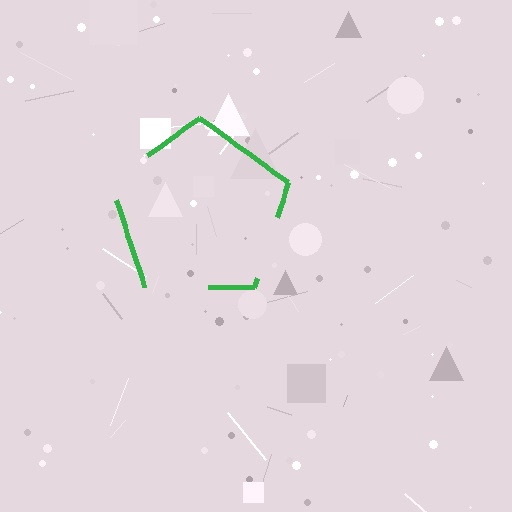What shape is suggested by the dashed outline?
The dashed outline suggests a pentagon.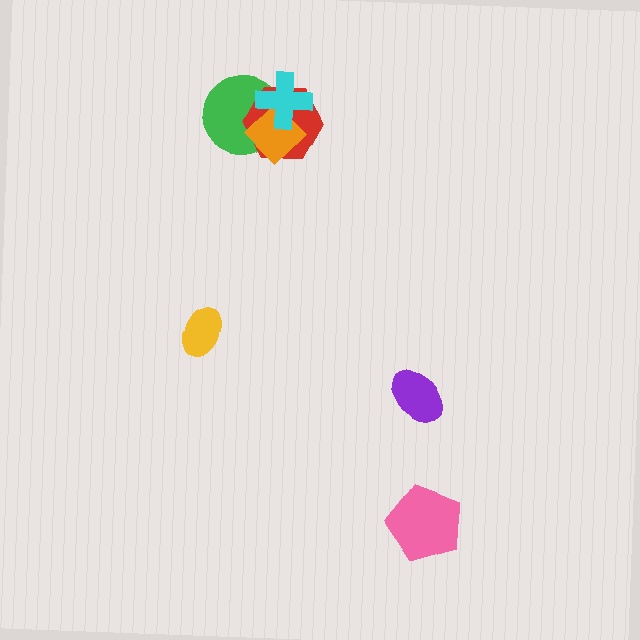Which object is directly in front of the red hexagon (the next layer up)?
The orange diamond is directly in front of the red hexagon.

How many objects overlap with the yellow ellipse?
0 objects overlap with the yellow ellipse.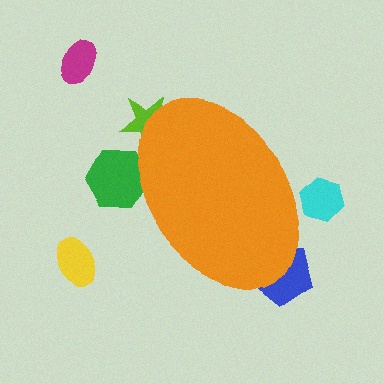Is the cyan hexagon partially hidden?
Yes, the cyan hexagon is partially hidden behind the orange ellipse.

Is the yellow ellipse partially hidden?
No, the yellow ellipse is fully visible.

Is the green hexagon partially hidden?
Yes, the green hexagon is partially hidden behind the orange ellipse.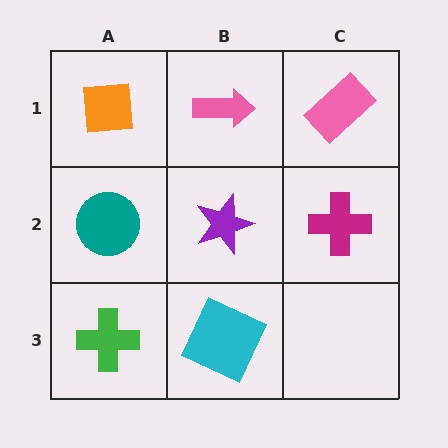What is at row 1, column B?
A pink arrow.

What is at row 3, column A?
A green cross.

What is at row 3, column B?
A cyan square.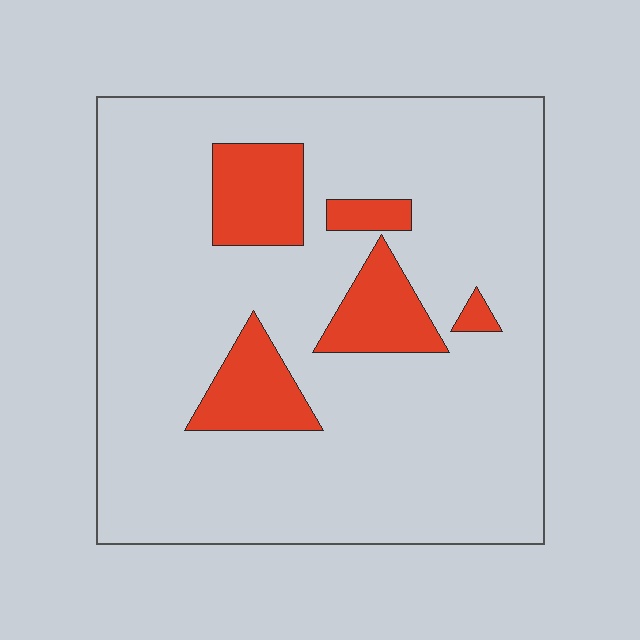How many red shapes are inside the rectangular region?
5.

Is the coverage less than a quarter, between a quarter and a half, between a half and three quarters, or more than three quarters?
Less than a quarter.